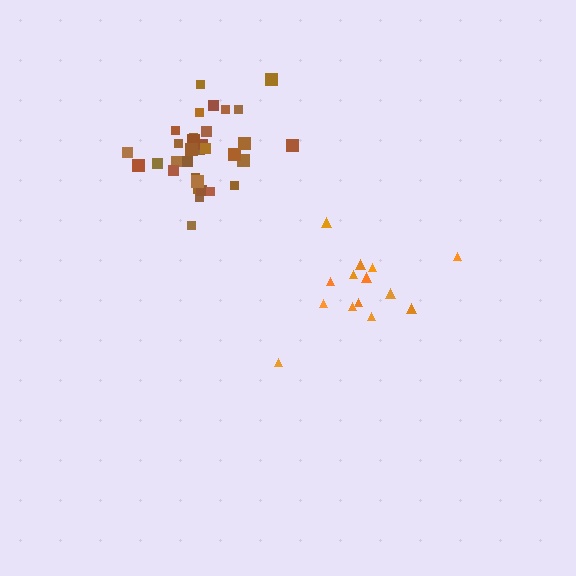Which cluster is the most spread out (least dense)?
Orange.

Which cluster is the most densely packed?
Brown.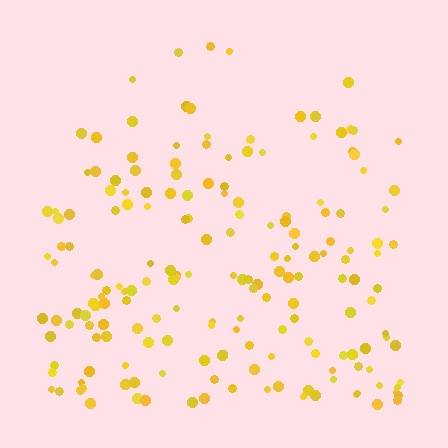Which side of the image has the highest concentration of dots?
The bottom.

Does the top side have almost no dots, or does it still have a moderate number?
Still a moderate number, just noticeably fewer than the bottom.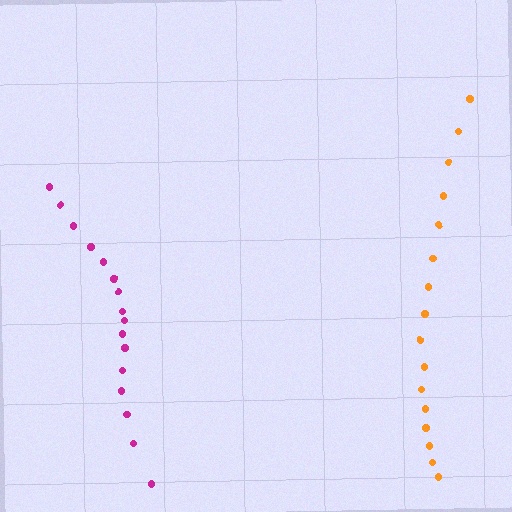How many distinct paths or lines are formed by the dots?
There are 2 distinct paths.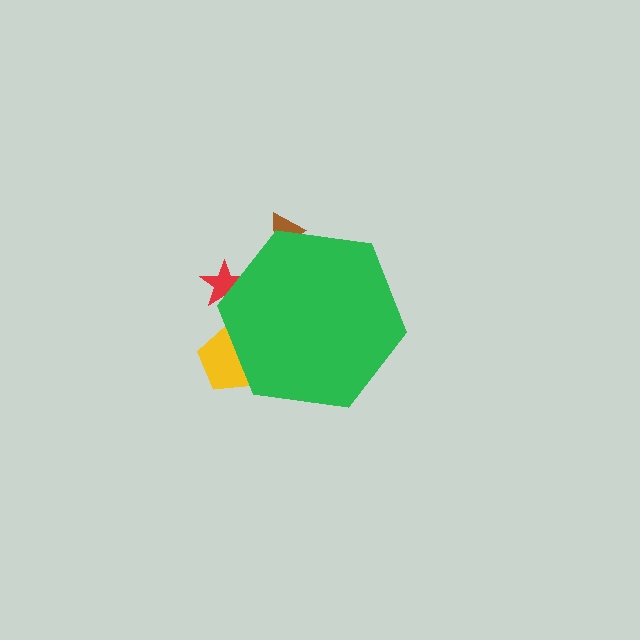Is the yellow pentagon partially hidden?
Yes, the yellow pentagon is partially hidden behind the green hexagon.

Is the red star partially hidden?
Yes, the red star is partially hidden behind the green hexagon.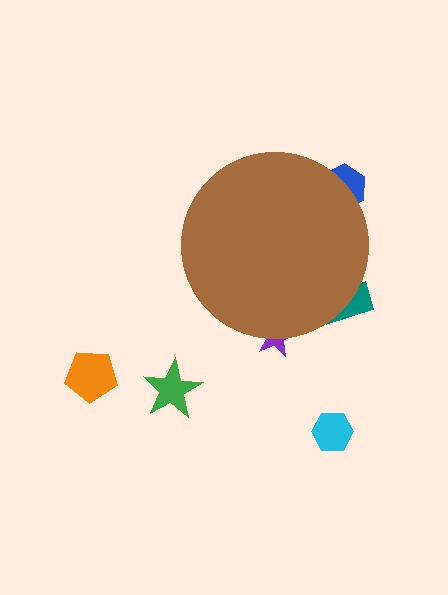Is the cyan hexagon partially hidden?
No, the cyan hexagon is fully visible.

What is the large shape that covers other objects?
A brown circle.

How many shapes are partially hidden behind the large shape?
3 shapes are partially hidden.